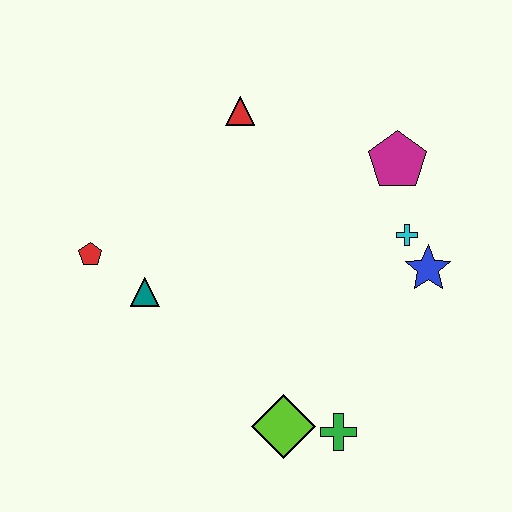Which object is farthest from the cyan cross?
The red pentagon is farthest from the cyan cross.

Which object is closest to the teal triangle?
The red pentagon is closest to the teal triangle.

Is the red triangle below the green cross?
No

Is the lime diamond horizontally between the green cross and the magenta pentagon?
No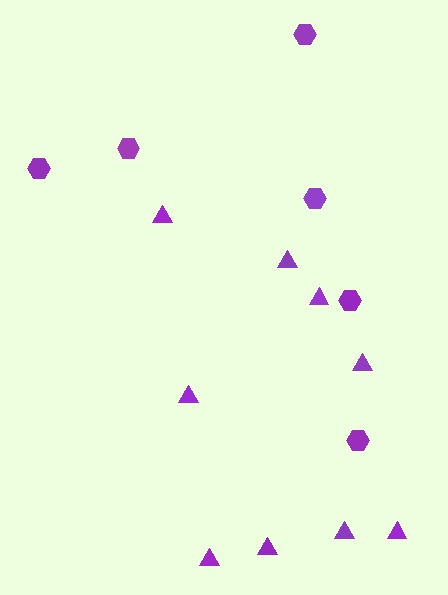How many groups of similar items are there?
There are 2 groups: one group of hexagons (6) and one group of triangles (9).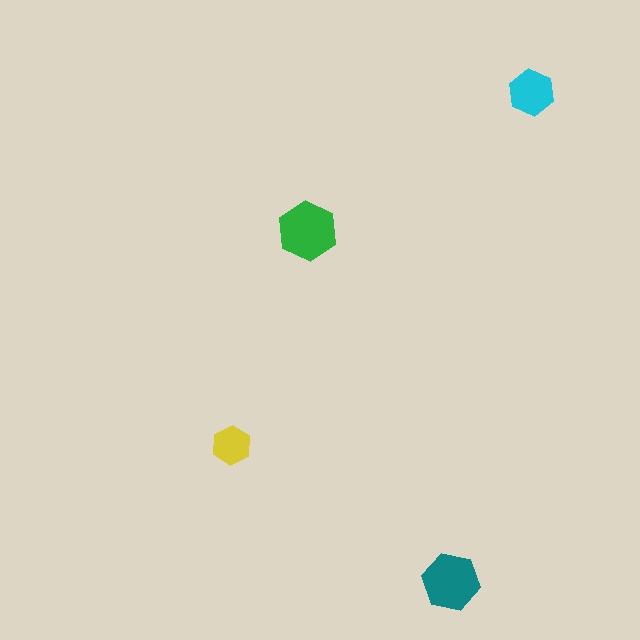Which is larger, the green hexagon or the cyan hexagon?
The green one.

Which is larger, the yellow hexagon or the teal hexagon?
The teal one.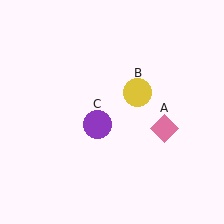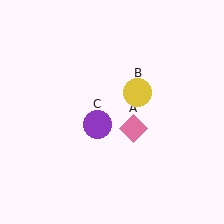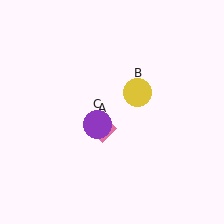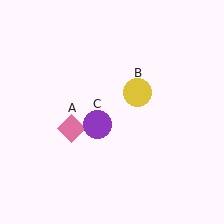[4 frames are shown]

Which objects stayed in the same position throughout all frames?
Yellow circle (object B) and purple circle (object C) remained stationary.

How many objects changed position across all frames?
1 object changed position: pink diamond (object A).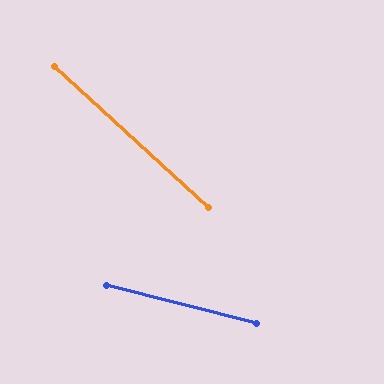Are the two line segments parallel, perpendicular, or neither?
Neither parallel nor perpendicular — they differ by about 28°.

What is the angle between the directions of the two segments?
Approximately 28 degrees.